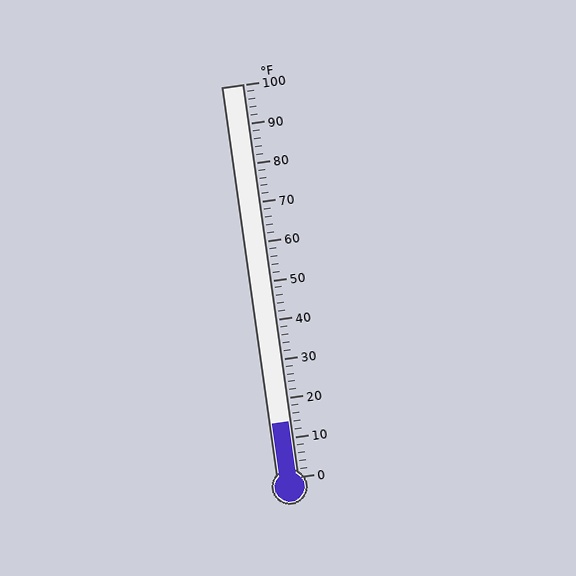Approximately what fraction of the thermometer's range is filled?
The thermometer is filled to approximately 15% of its range.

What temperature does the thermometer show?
The thermometer shows approximately 14°F.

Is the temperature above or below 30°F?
The temperature is below 30°F.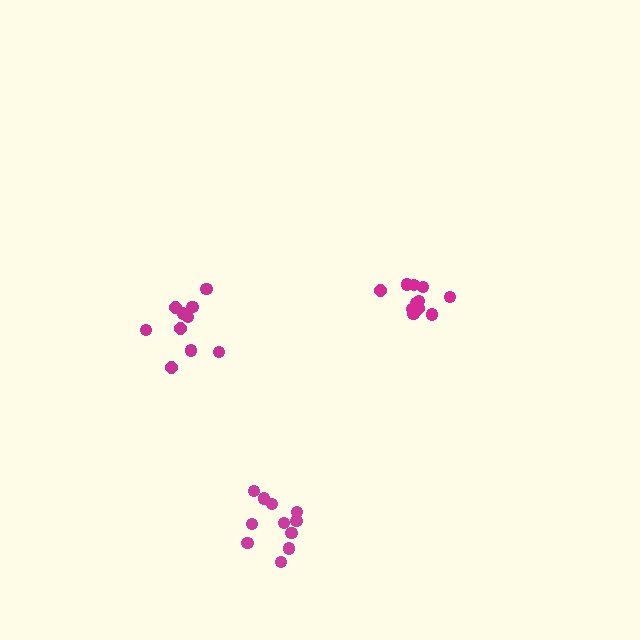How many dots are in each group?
Group 1: 10 dots, Group 2: 11 dots, Group 3: 11 dots (32 total).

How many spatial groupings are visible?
There are 3 spatial groupings.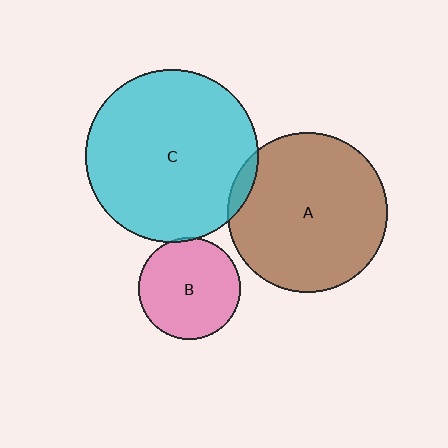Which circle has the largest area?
Circle C (cyan).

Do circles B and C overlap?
Yes.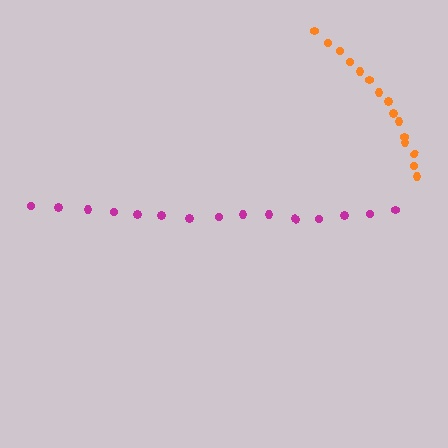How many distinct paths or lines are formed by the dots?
There are 2 distinct paths.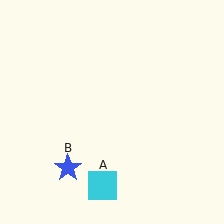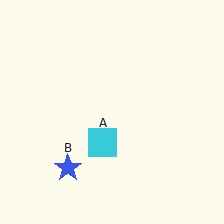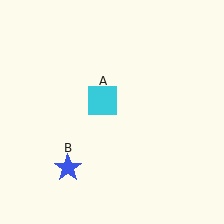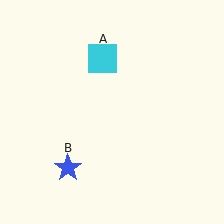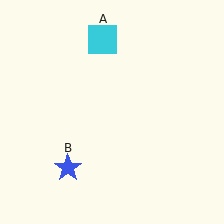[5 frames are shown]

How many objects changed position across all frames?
1 object changed position: cyan square (object A).